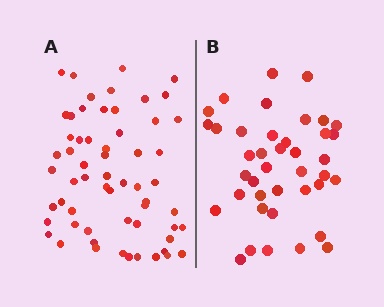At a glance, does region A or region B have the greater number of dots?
Region A (the left region) has more dots.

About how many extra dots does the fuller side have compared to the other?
Region A has approximately 20 more dots than region B.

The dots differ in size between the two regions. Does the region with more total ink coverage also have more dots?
No. Region B has more total ink coverage because its dots are larger, but region A actually contains more individual dots. Total area can be misleading — the number of items is what matters here.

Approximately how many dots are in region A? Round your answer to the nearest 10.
About 60 dots.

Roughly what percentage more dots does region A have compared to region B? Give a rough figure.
About 50% more.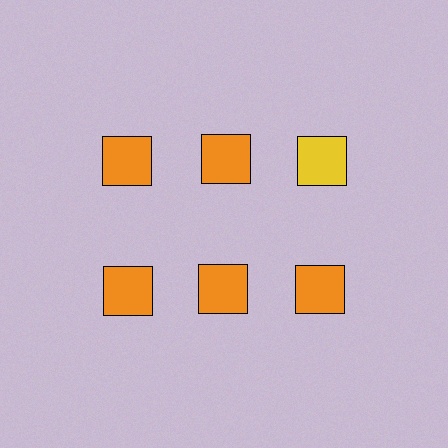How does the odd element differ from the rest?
It has a different color: yellow instead of orange.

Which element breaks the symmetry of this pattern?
The yellow square in the top row, center column breaks the symmetry. All other shapes are orange squares.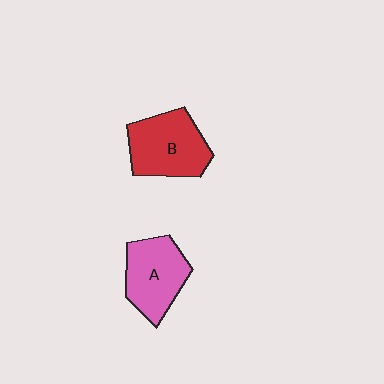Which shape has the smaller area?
Shape A (pink).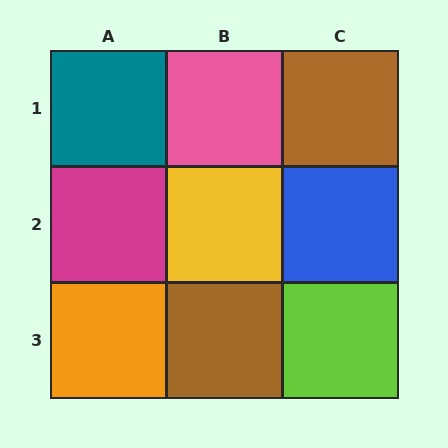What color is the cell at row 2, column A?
Magenta.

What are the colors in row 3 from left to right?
Orange, brown, lime.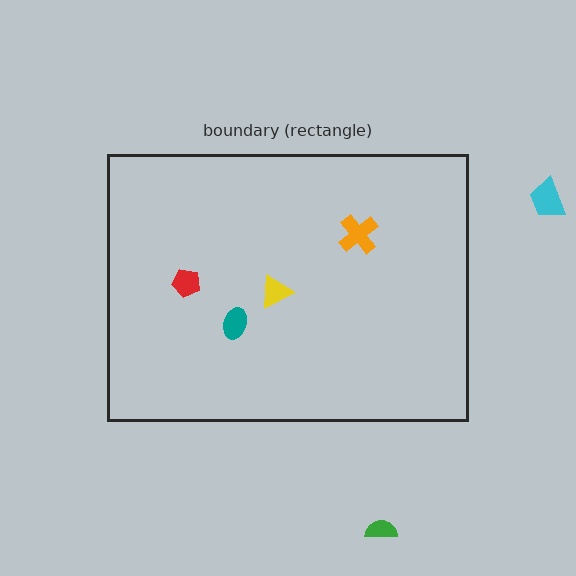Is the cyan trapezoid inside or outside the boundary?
Outside.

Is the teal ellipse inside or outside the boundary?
Inside.